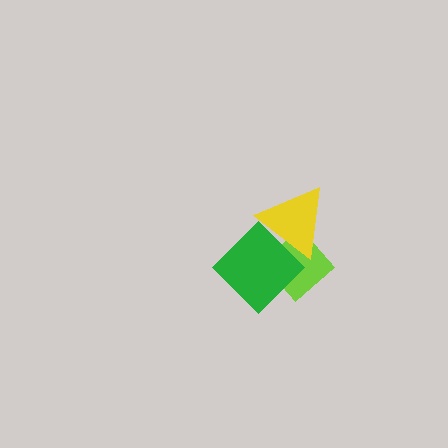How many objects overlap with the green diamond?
2 objects overlap with the green diamond.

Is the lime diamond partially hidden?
Yes, it is partially covered by another shape.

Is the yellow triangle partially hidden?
Yes, it is partially covered by another shape.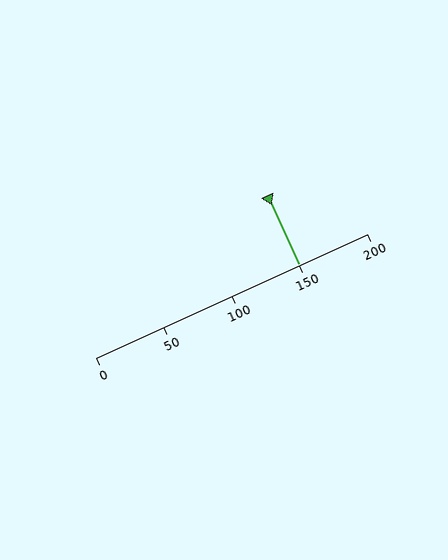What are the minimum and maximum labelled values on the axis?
The axis runs from 0 to 200.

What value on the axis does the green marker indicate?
The marker indicates approximately 150.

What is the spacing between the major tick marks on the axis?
The major ticks are spaced 50 apart.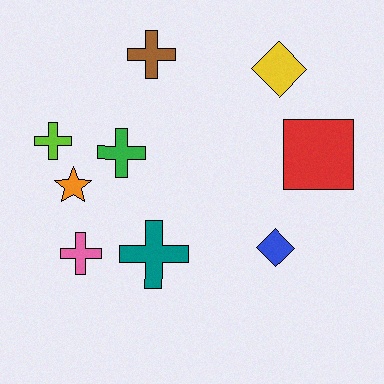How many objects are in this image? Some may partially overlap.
There are 9 objects.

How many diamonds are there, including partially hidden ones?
There are 2 diamonds.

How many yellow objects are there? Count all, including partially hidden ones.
There is 1 yellow object.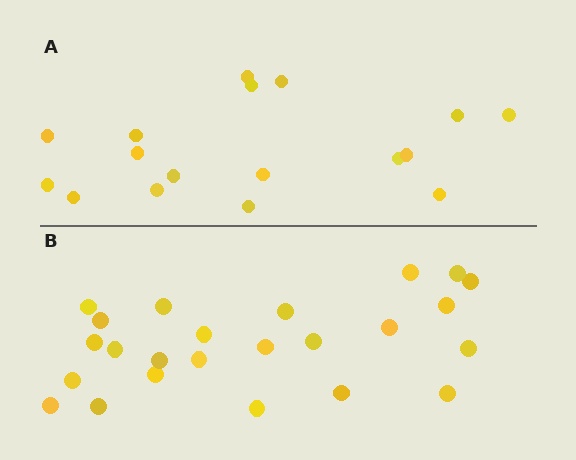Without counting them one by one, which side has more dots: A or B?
Region B (the bottom region) has more dots.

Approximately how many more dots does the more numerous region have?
Region B has roughly 8 or so more dots than region A.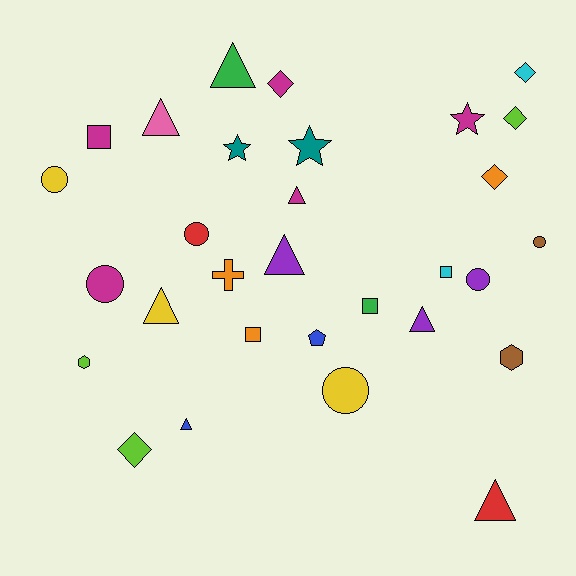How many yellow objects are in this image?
There are 3 yellow objects.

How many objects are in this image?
There are 30 objects.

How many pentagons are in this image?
There is 1 pentagon.